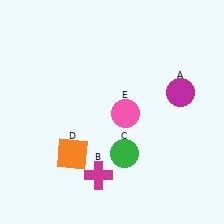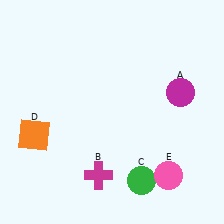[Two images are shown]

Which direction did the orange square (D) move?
The orange square (D) moved left.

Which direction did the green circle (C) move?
The green circle (C) moved down.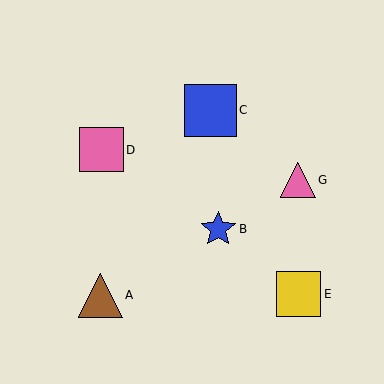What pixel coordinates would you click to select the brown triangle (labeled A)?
Click at (100, 295) to select the brown triangle A.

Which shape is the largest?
The blue square (labeled C) is the largest.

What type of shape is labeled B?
Shape B is a blue star.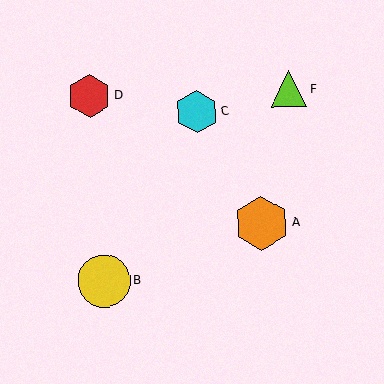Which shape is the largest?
The orange hexagon (labeled A) is the largest.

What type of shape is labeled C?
Shape C is a cyan hexagon.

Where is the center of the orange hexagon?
The center of the orange hexagon is at (261, 223).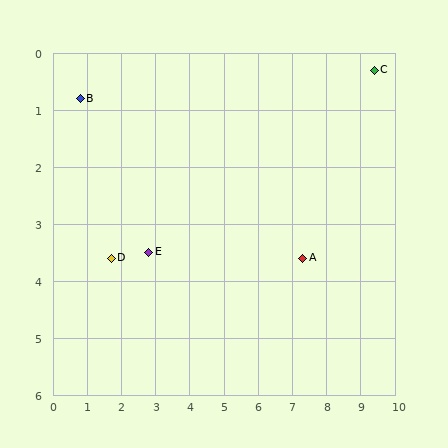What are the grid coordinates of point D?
Point D is at approximately (1.7, 3.6).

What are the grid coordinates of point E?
Point E is at approximately (2.8, 3.5).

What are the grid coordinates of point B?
Point B is at approximately (0.8, 0.8).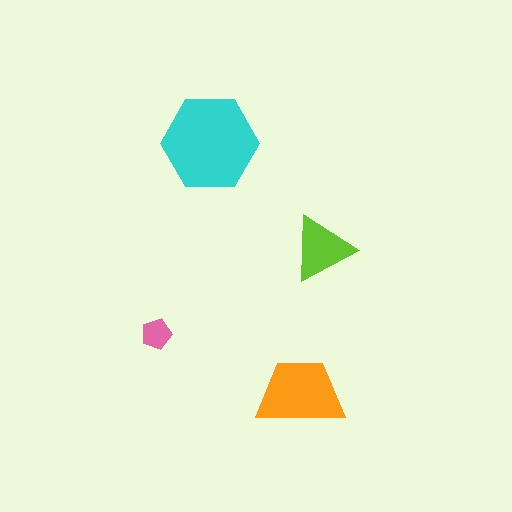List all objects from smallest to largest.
The pink pentagon, the lime triangle, the orange trapezoid, the cyan hexagon.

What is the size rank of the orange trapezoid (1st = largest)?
2nd.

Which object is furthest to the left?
The pink pentagon is leftmost.